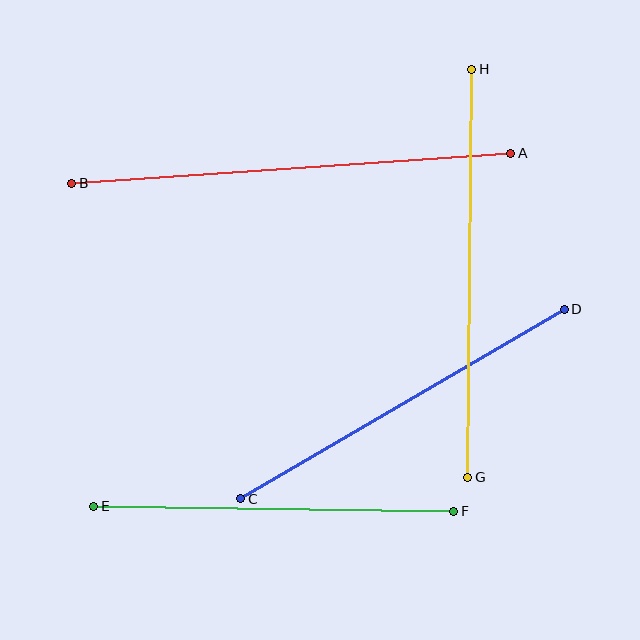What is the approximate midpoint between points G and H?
The midpoint is at approximately (470, 273) pixels.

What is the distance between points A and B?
The distance is approximately 440 pixels.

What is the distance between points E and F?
The distance is approximately 360 pixels.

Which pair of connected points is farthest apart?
Points A and B are farthest apart.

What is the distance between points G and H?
The distance is approximately 408 pixels.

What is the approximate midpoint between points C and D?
The midpoint is at approximately (402, 404) pixels.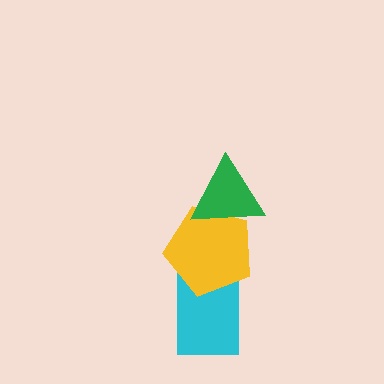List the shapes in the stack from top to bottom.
From top to bottom: the green triangle, the yellow pentagon, the cyan rectangle.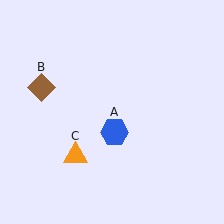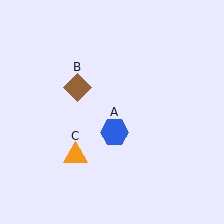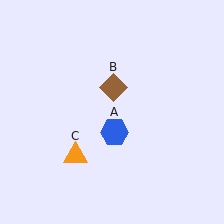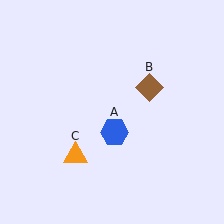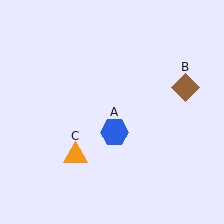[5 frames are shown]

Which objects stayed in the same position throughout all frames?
Blue hexagon (object A) and orange triangle (object C) remained stationary.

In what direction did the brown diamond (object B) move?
The brown diamond (object B) moved right.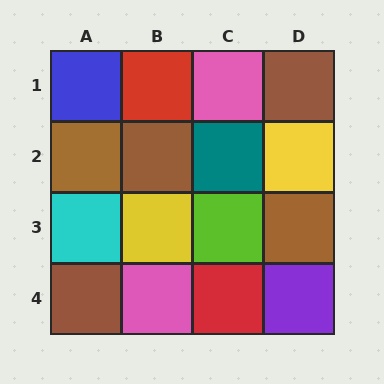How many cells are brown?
5 cells are brown.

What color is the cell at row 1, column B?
Red.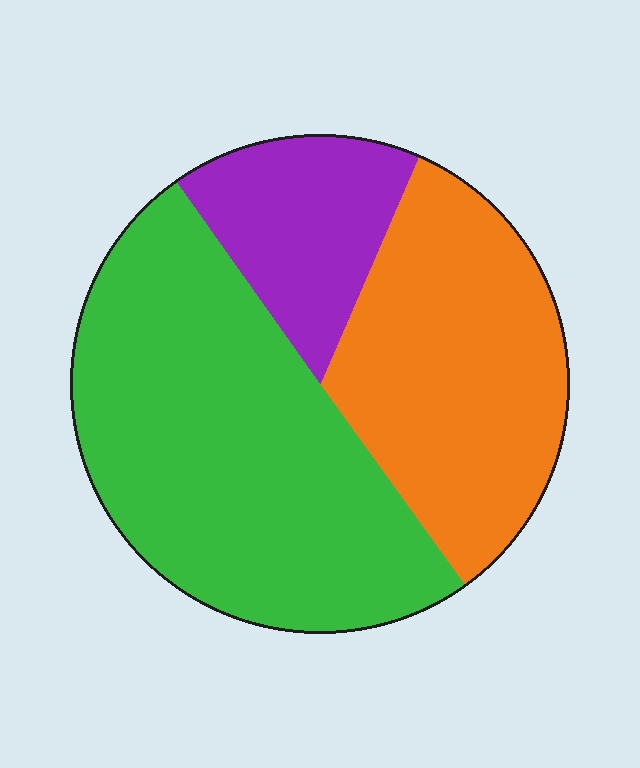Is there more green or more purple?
Green.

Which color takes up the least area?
Purple, at roughly 15%.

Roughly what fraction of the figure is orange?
Orange takes up between a third and a half of the figure.